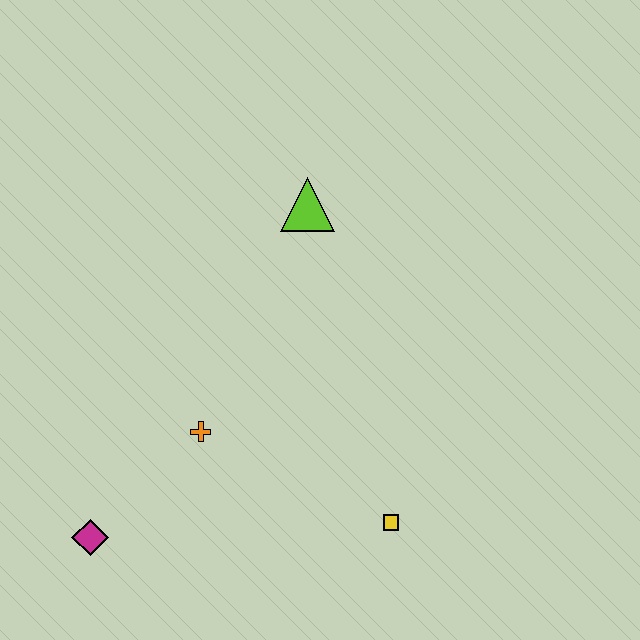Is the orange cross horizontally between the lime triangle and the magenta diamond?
Yes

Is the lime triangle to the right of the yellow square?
No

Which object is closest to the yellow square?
The orange cross is closest to the yellow square.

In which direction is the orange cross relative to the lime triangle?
The orange cross is below the lime triangle.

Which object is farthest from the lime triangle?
The magenta diamond is farthest from the lime triangle.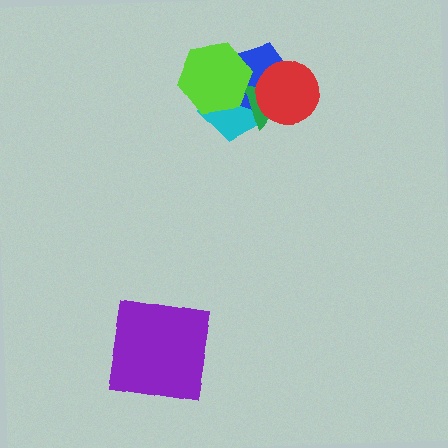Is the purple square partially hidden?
No, no other shape covers it.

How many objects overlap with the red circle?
3 objects overlap with the red circle.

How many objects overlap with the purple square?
0 objects overlap with the purple square.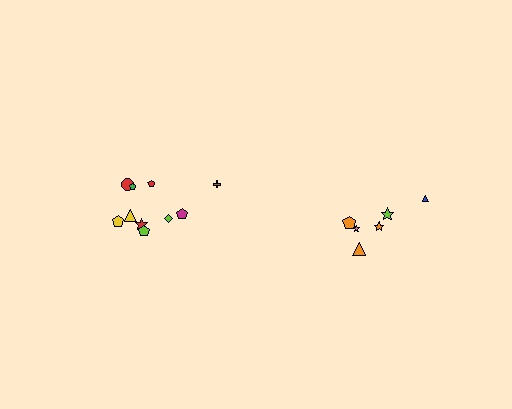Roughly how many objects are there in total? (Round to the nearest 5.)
Roughly 15 objects in total.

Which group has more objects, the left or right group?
The left group.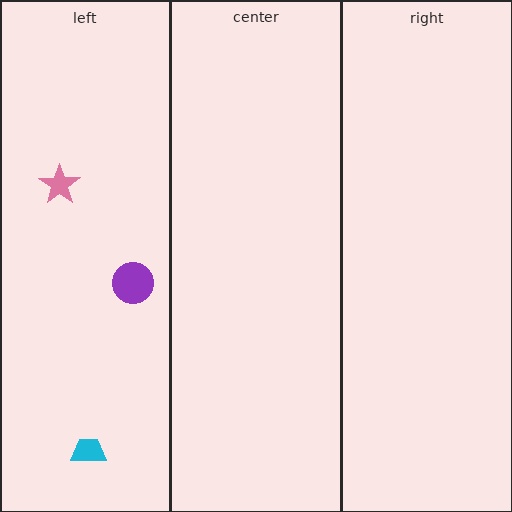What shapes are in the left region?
The purple circle, the pink star, the cyan trapezoid.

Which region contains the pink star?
The left region.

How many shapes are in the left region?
3.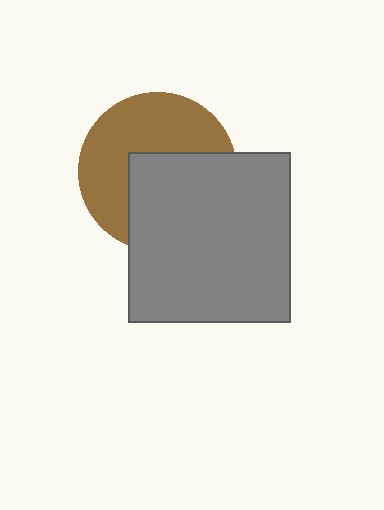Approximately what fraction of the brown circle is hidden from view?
Roughly 48% of the brown circle is hidden behind the gray rectangle.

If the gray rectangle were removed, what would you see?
You would see the complete brown circle.